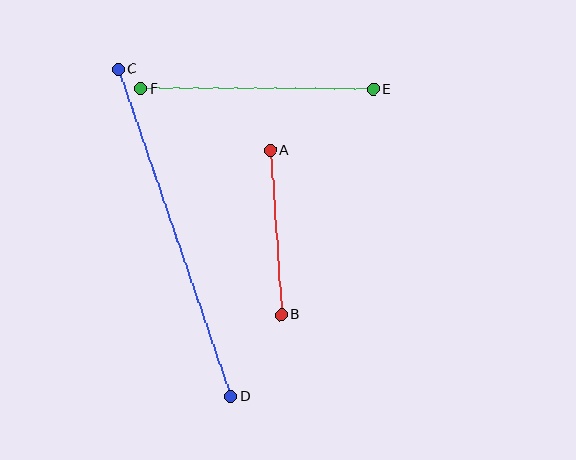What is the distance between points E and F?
The distance is approximately 233 pixels.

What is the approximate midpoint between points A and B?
The midpoint is at approximately (276, 233) pixels.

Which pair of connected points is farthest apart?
Points C and D are farthest apart.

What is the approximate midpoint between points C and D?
The midpoint is at approximately (174, 233) pixels.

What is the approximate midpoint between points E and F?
The midpoint is at approximately (257, 89) pixels.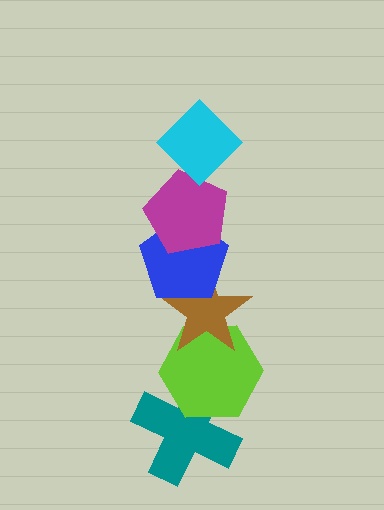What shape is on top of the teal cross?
The lime hexagon is on top of the teal cross.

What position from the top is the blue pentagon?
The blue pentagon is 3rd from the top.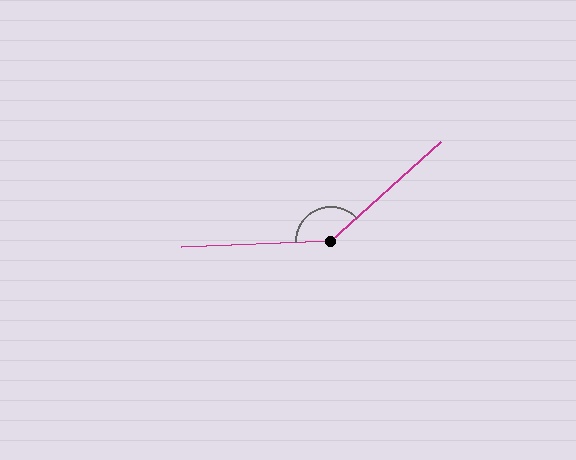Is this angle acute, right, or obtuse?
It is obtuse.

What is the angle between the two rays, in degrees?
Approximately 140 degrees.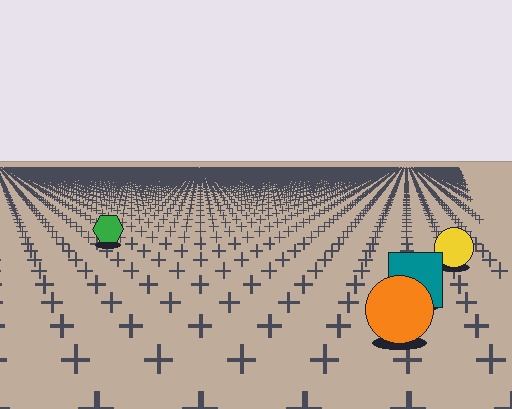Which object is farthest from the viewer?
The green hexagon is farthest from the viewer. It appears smaller and the ground texture around it is denser.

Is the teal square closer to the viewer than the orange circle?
No. The orange circle is closer — you can tell from the texture gradient: the ground texture is coarser near it.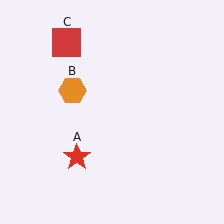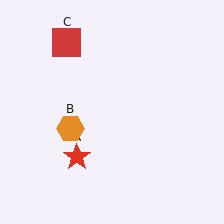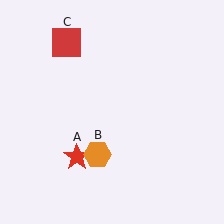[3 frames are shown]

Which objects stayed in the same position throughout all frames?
Red star (object A) and red square (object C) remained stationary.